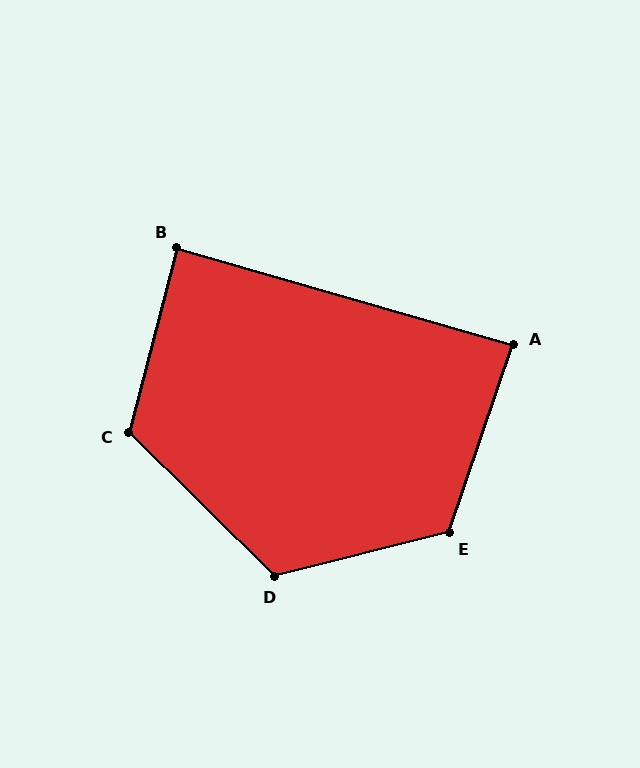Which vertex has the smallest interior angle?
A, at approximately 87 degrees.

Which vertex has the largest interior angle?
E, at approximately 123 degrees.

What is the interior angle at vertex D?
Approximately 122 degrees (obtuse).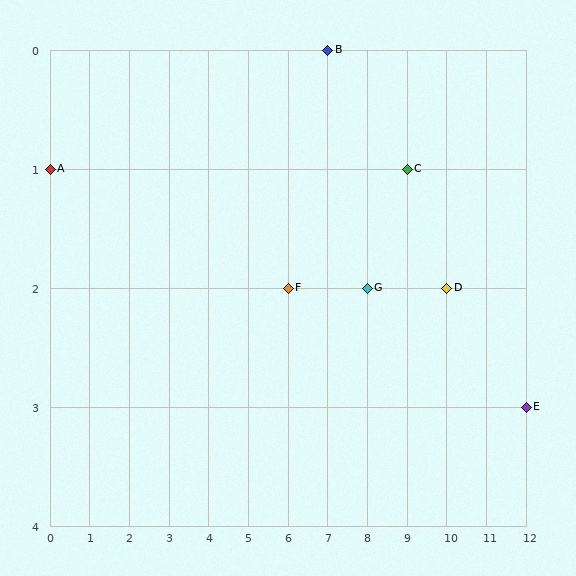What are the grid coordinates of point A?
Point A is at grid coordinates (0, 1).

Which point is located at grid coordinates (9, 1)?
Point C is at (9, 1).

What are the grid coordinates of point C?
Point C is at grid coordinates (9, 1).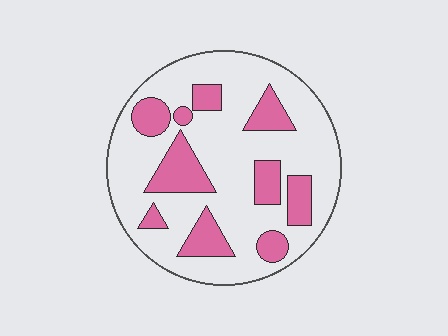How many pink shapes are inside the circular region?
10.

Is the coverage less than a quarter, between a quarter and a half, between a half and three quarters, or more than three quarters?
Between a quarter and a half.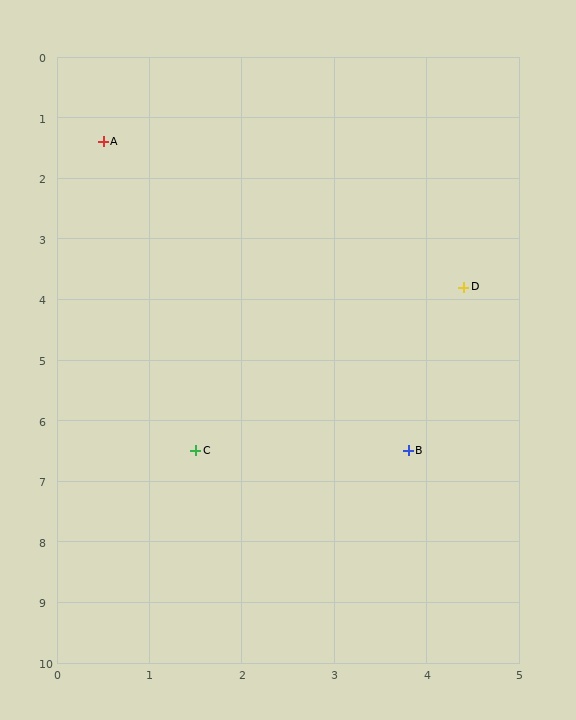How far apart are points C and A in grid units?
Points C and A are about 5.2 grid units apart.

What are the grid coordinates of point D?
Point D is at approximately (4.4, 3.8).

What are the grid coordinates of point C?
Point C is at approximately (1.5, 6.5).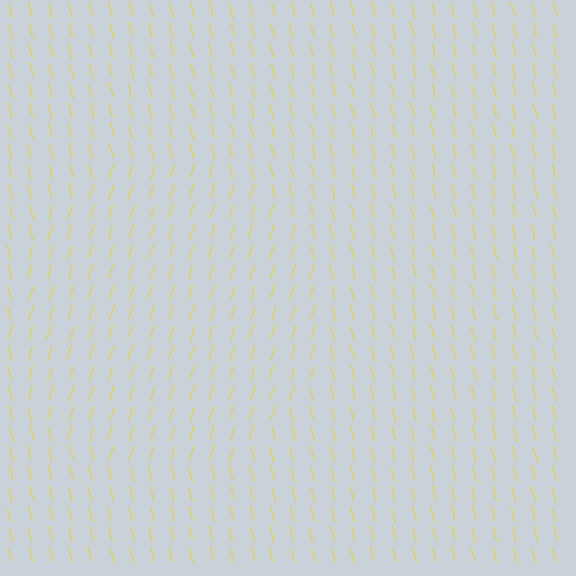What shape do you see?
I see a circle.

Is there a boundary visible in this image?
Yes, there is a texture boundary formed by a change in line orientation.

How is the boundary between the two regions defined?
The boundary is defined purely by a change in line orientation (approximately 33 degrees difference). All lines are the same color and thickness.